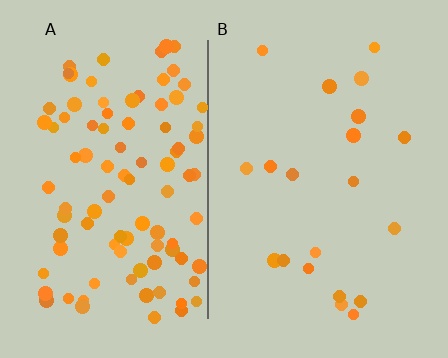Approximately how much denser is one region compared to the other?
Approximately 4.8× — region A over region B.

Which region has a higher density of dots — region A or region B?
A (the left).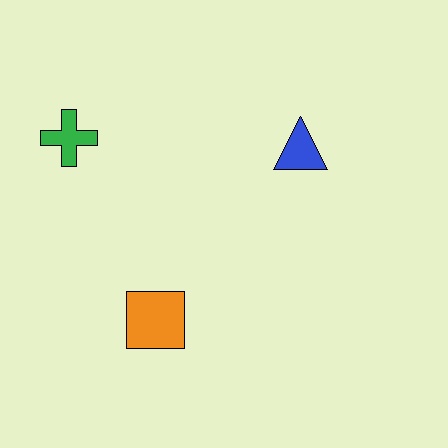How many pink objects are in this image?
There are no pink objects.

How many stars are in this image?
There are no stars.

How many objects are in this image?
There are 3 objects.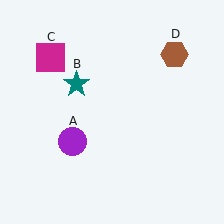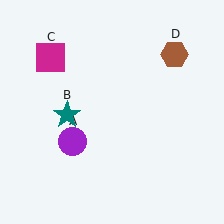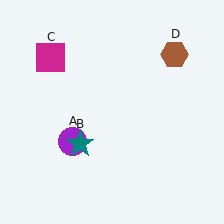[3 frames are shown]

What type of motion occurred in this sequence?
The teal star (object B) rotated counterclockwise around the center of the scene.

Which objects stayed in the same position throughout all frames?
Purple circle (object A) and magenta square (object C) and brown hexagon (object D) remained stationary.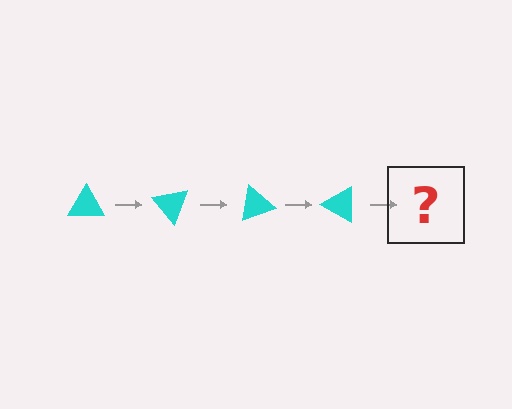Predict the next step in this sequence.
The next step is a cyan triangle rotated 200 degrees.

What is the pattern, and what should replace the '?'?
The pattern is that the triangle rotates 50 degrees each step. The '?' should be a cyan triangle rotated 200 degrees.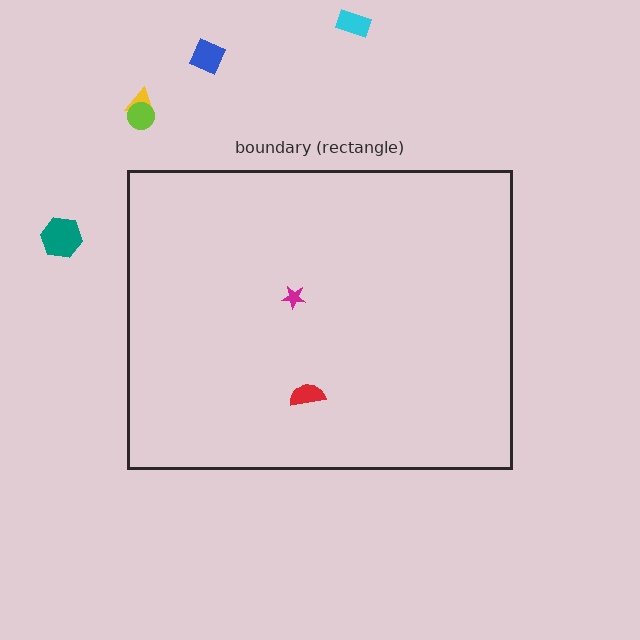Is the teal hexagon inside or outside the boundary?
Outside.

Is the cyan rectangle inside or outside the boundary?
Outside.